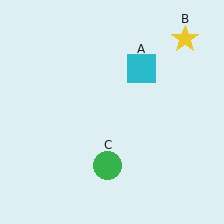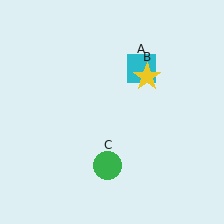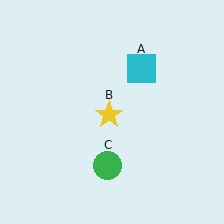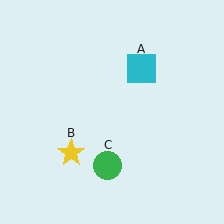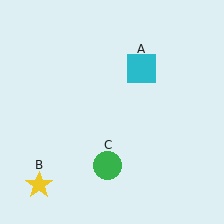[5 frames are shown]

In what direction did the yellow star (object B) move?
The yellow star (object B) moved down and to the left.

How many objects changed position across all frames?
1 object changed position: yellow star (object B).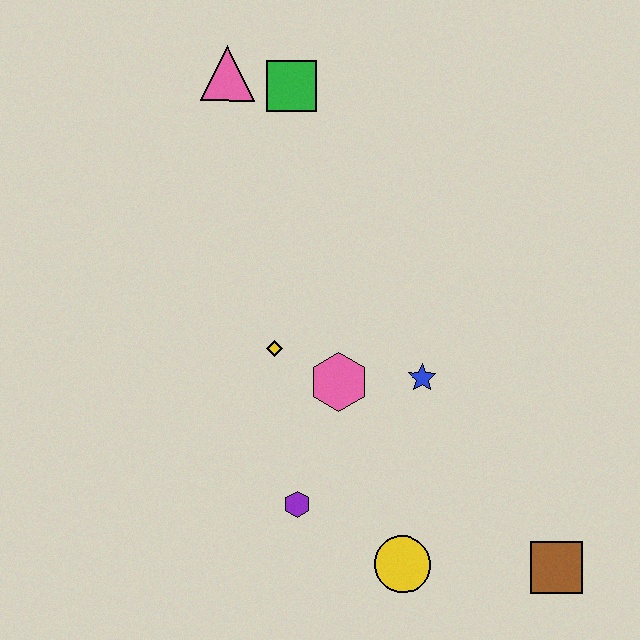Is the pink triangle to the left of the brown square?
Yes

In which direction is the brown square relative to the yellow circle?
The brown square is to the right of the yellow circle.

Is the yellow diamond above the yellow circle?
Yes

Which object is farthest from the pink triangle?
The brown square is farthest from the pink triangle.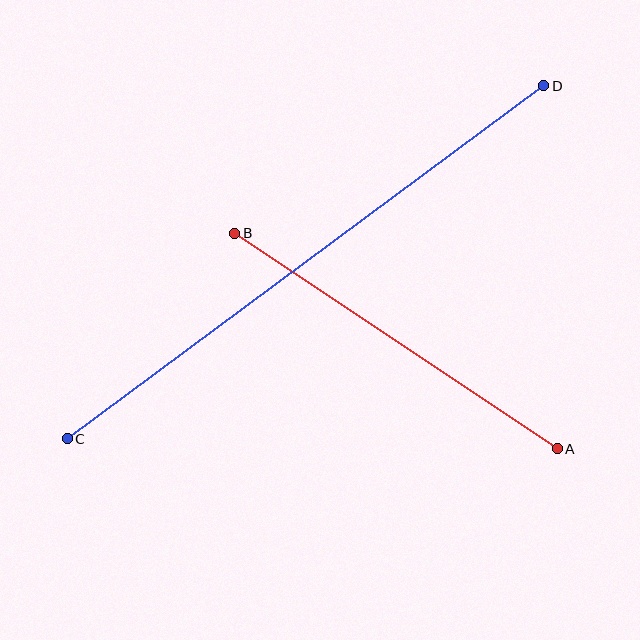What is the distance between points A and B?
The distance is approximately 388 pixels.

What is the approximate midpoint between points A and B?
The midpoint is at approximately (396, 341) pixels.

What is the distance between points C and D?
The distance is approximately 593 pixels.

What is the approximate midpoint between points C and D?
The midpoint is at approximately (305, 262) pixels.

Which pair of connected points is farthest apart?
Points C and D are farthest apart.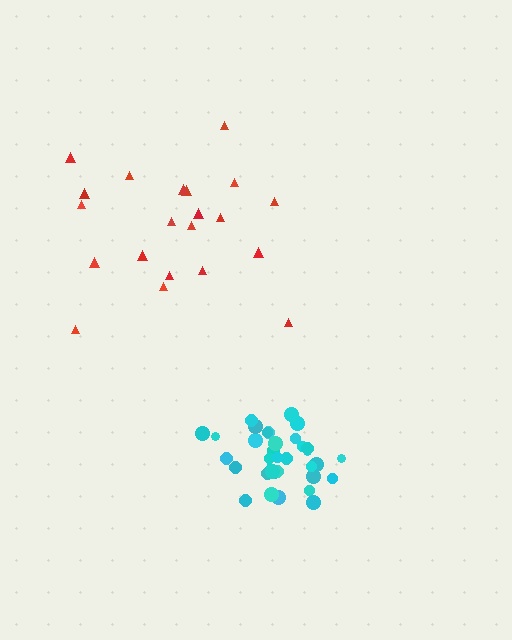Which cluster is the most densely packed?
Cyan.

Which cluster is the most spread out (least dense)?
Red.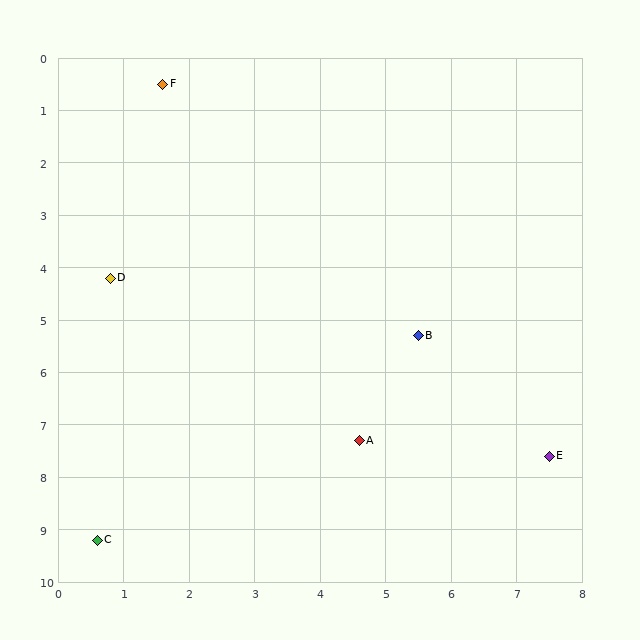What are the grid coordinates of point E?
Point E is at approximately (7.5, 7.6).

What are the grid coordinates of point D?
Point D is at approximately (0.8, 4.2).